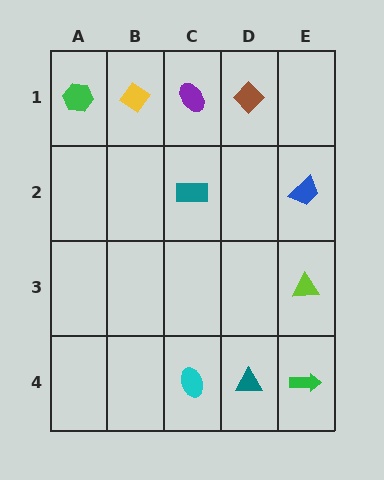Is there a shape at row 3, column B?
No, that cell is empty.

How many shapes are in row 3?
1 shape.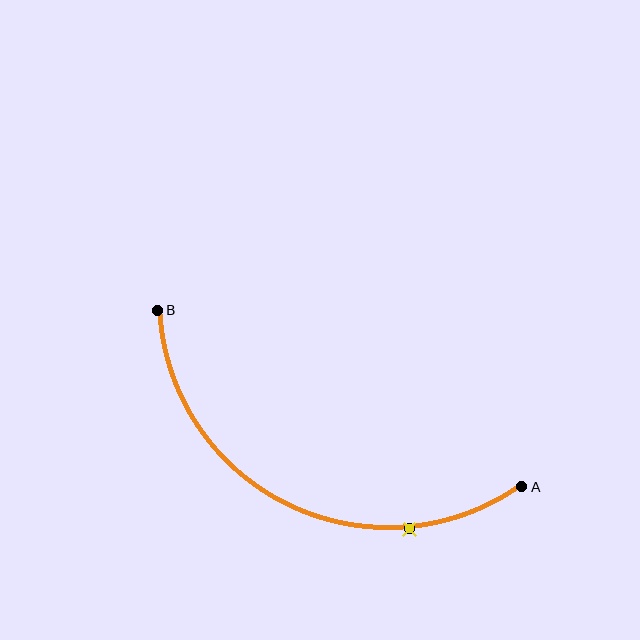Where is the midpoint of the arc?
The arc midpoint is the point on the curve farthest from the straight line joining A and B. It sits below that line.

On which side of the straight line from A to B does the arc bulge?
The arc bulges below the straight line connecting A and B.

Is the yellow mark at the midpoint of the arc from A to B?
No. The yellow mark lies on the arc but is closer to endpoint A. The arc midpoint would be at the point on the curve equidistant along the arc from both A and B.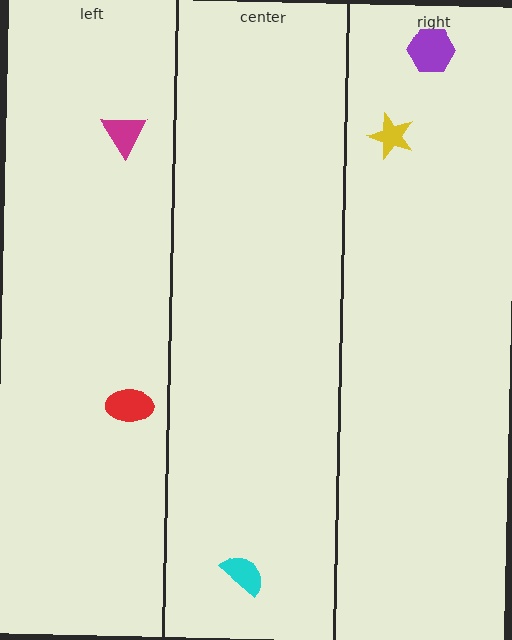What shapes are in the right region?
The purple hexagon, the yellow star.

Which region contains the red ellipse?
The left region.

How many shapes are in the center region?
1.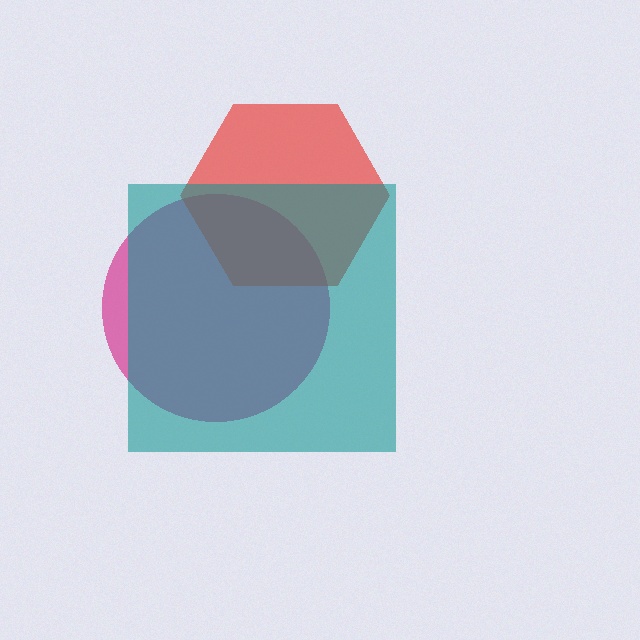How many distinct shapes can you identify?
There are 3 distinct shapes: a magenta circle, a red hexagon, a teal square.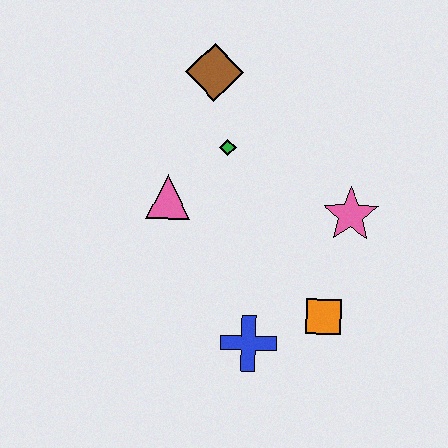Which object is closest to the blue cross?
The orange square is closest to the blue cross.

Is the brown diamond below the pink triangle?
No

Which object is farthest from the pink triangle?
The orange square is farthest from the pink triangle.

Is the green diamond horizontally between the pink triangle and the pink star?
Yes